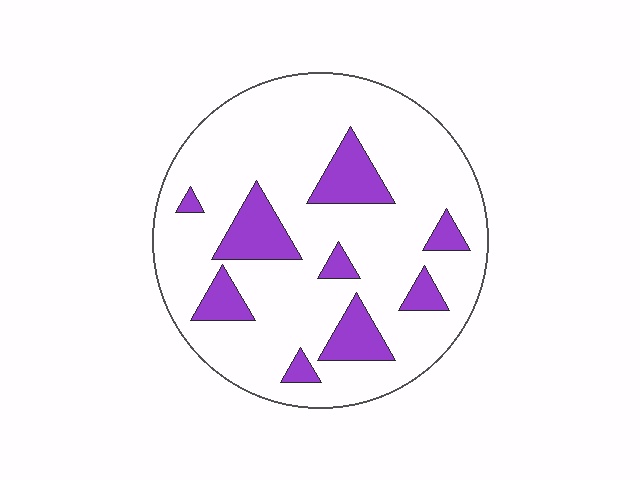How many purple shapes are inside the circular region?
9.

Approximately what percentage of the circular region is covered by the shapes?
Approximately 20%.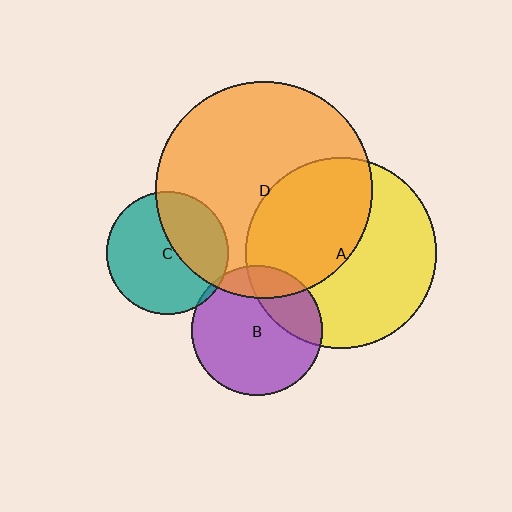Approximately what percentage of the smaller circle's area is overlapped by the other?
Approximately 45%.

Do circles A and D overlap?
Yes.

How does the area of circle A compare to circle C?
Approximately 2.4 times.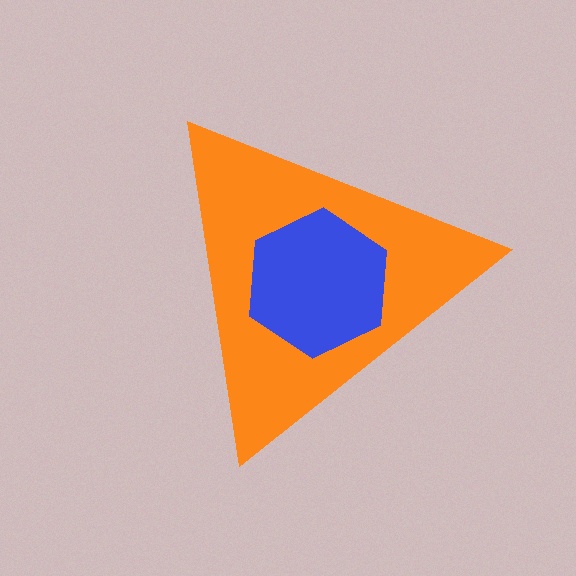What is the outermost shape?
The orange triangle.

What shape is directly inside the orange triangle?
The blue hexagon.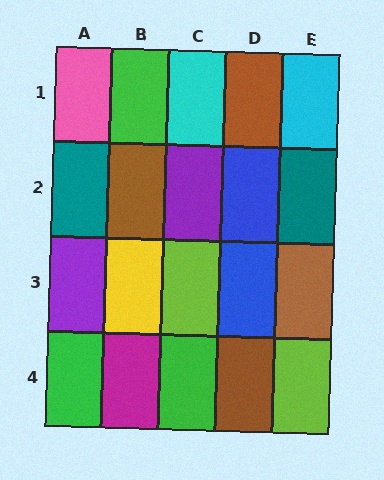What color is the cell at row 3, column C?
Lime.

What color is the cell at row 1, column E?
Cyan.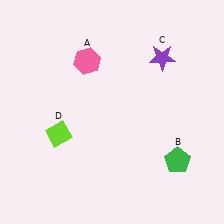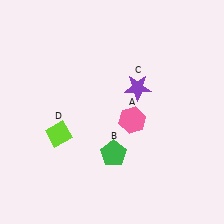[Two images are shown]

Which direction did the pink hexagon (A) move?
The pink hexagon (A) moved down.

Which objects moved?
The objects that moved are: the pink hexagon (A), the green pentagon (B), the purple star (C).